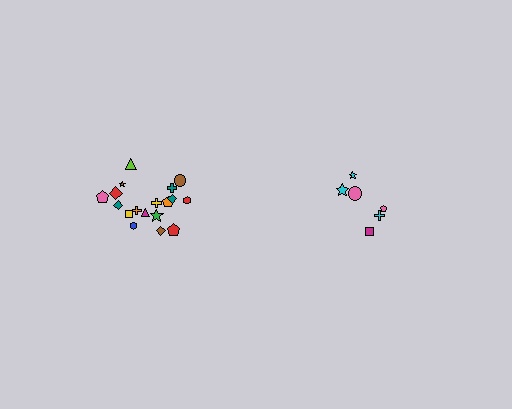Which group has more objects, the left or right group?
The left group.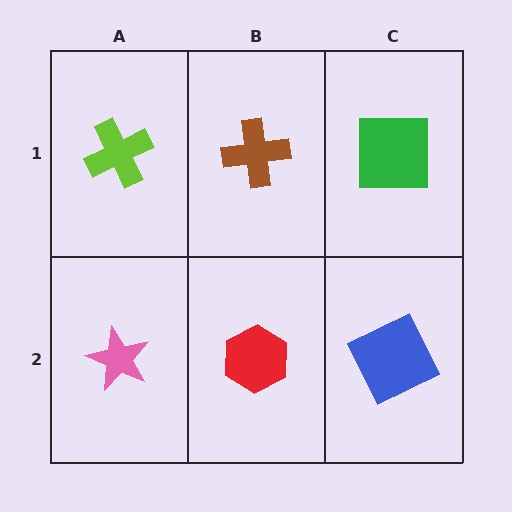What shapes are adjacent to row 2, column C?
A green square (row 1, column C), a red hexagon (row 2, column B).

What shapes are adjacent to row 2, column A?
A lime cross (row 1, column A), a red hexagon (row 2, column B).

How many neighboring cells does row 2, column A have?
2.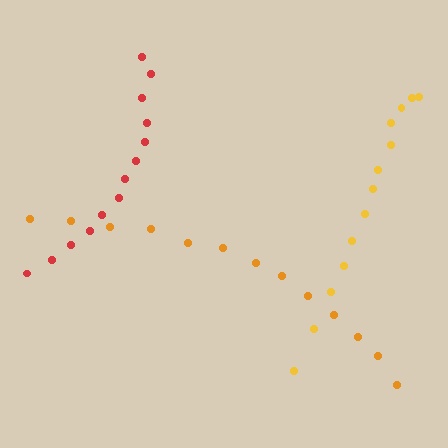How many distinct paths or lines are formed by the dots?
There are 3 distinct paths.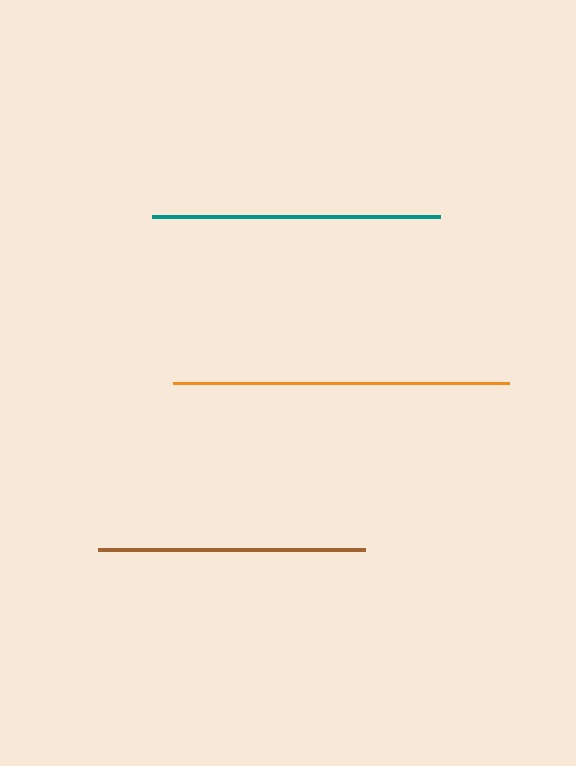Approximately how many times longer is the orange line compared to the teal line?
The orange line is approximately 1.2 times the length of the teal line.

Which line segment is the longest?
The orange line is the longest at approximately 336 pixels.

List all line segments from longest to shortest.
From longest to shortest: orange, teal, brown.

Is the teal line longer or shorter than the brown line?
The teal line is longer than the brown line.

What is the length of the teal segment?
The teal segment is approximately 288 pixels long.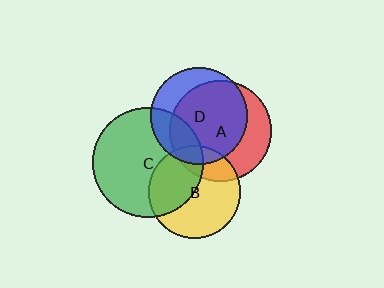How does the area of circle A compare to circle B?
Approximately 1.2 times.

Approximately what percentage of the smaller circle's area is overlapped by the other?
Approximately 70%.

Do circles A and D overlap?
Yes.